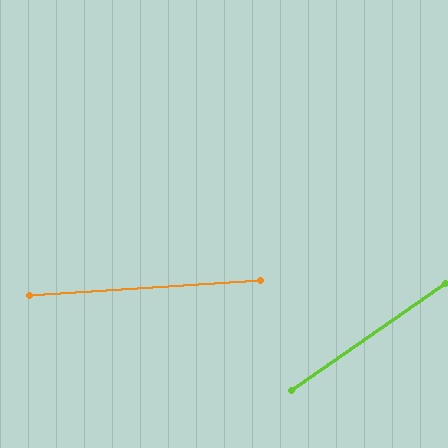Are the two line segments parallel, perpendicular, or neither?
Neither parallel nor perpendicular — they differ by about 31°.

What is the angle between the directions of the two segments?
Approximately 31 degrees.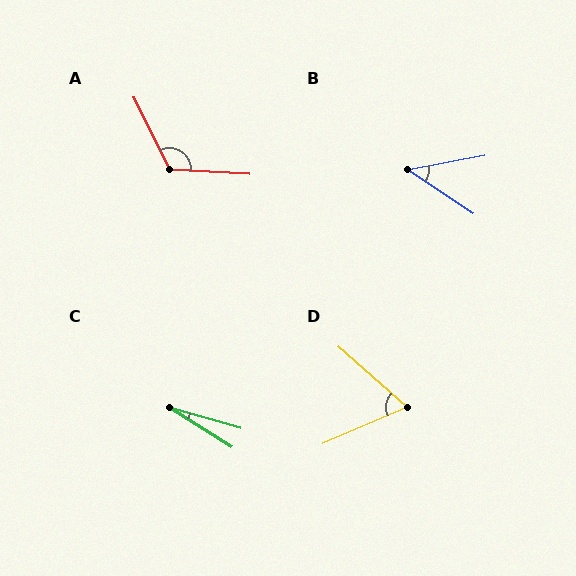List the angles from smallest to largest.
C (17°), B (44°), D (65°), A (119°).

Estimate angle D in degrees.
Approximately 65 degrees.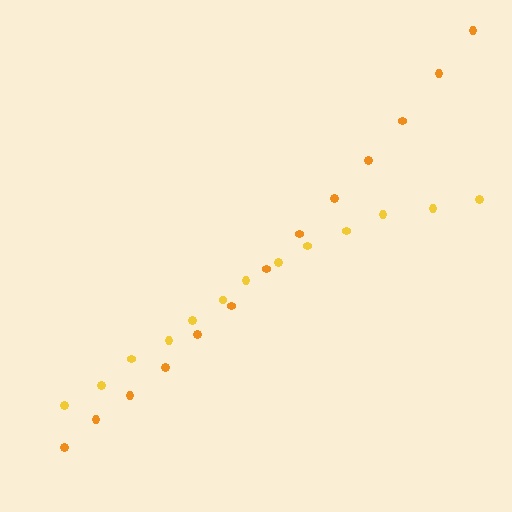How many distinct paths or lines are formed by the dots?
There are 2 distinct paths.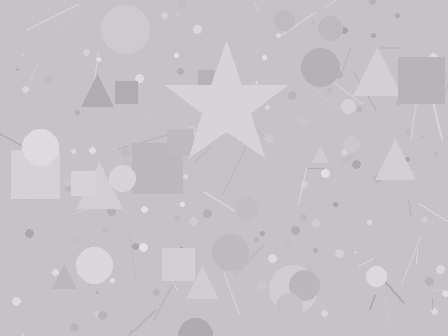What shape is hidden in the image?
A star is hidden in the image.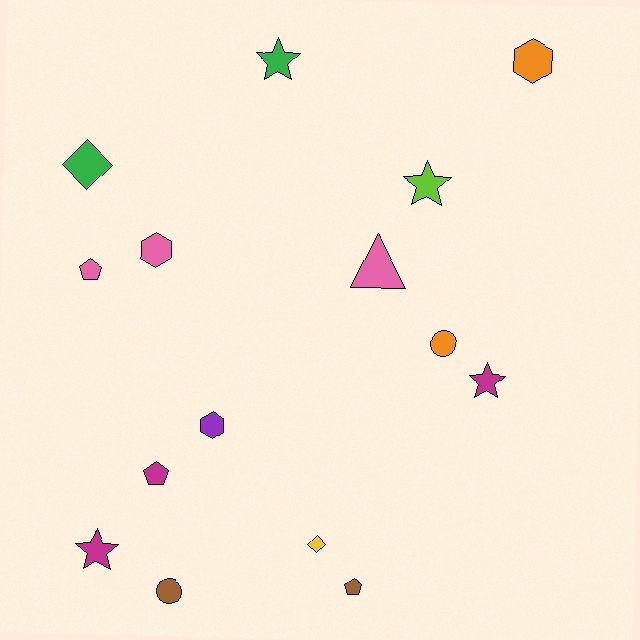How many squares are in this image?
There are no squares.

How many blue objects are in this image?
There are no blue objects.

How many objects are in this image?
There are 15 objects.